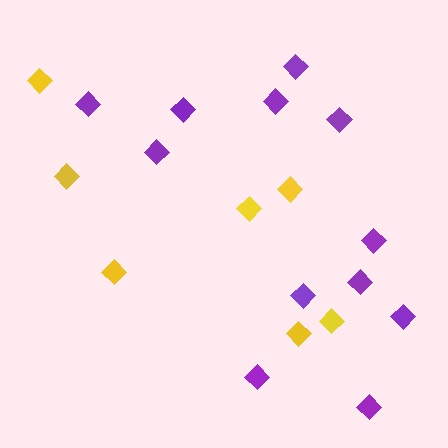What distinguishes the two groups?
There are 2 groups: one group of purple diamonds (12) and one group of yellow diamonds (7).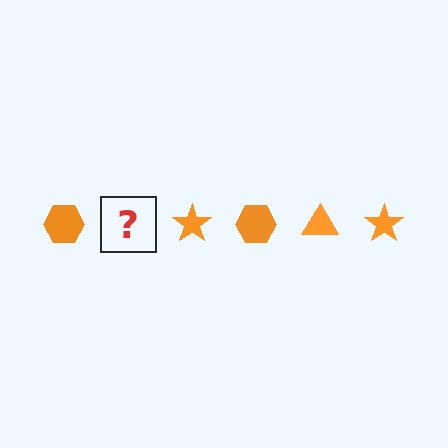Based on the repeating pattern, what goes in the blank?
The blank should be an orange triangle.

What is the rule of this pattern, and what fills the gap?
The rule is that the pattern cycles through hexagon, triangle, star shapes in orange. The gap should be filled with an orange triangle.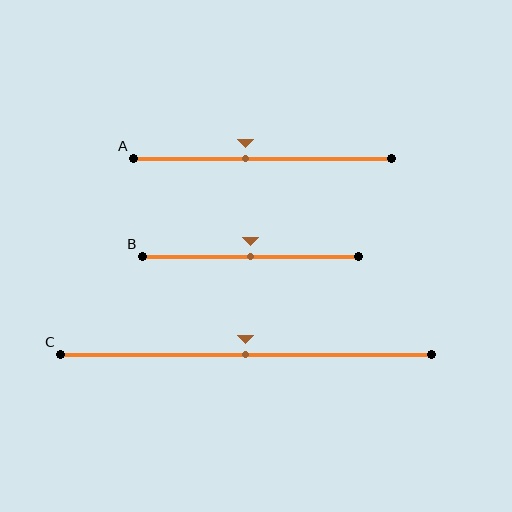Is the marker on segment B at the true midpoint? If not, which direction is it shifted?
Yes, the marker on segment B is at the true midpoint.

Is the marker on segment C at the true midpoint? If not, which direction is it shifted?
Yes, the marker on segment C is at the true midpoint.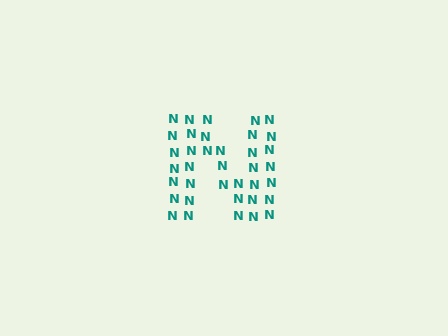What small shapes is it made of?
It is made of small letter N's.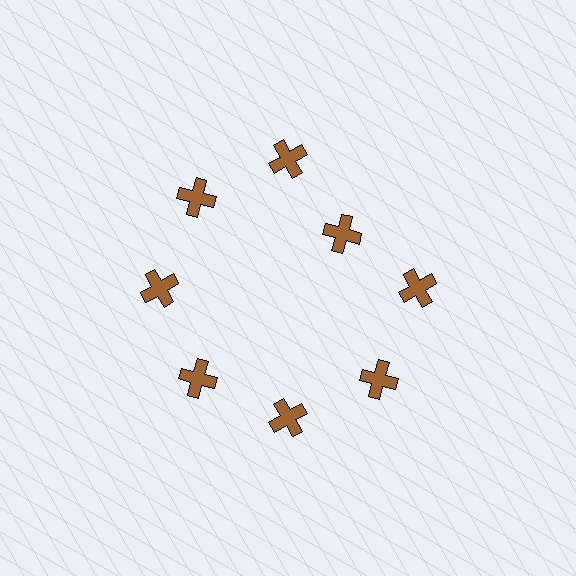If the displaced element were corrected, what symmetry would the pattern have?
It would have 8-fold rotational symmetry — the pattern would map onto itself every 45 degrees.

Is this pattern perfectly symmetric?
No. The 8 brown crosses are arranged in a ring, but one element near the 2 o'clock position is pulled inward toward the center, breaking the 8-fold rotational symmetry.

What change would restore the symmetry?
The symmetry would be restored by moving it outward, back onto the ring so that all 8 crosses sit at equal angles and equal distance from the center.